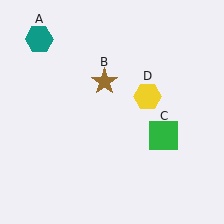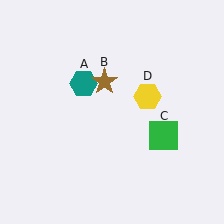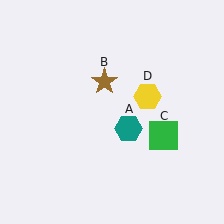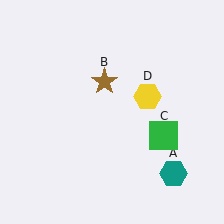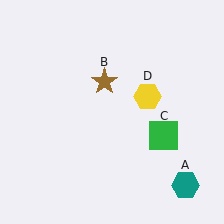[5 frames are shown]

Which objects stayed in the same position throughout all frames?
Brown star (object B) and green square (object C) and yellow hexagon (object D) remained stationary.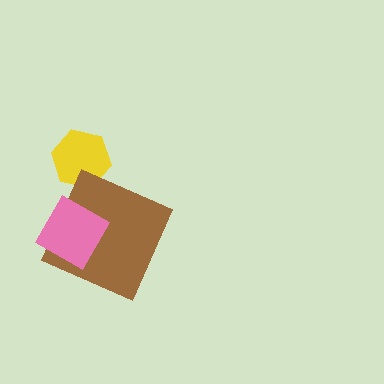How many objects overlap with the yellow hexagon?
0 objects overlap with the yellow hexagon.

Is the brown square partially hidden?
Yes, it is partially covered by another shape.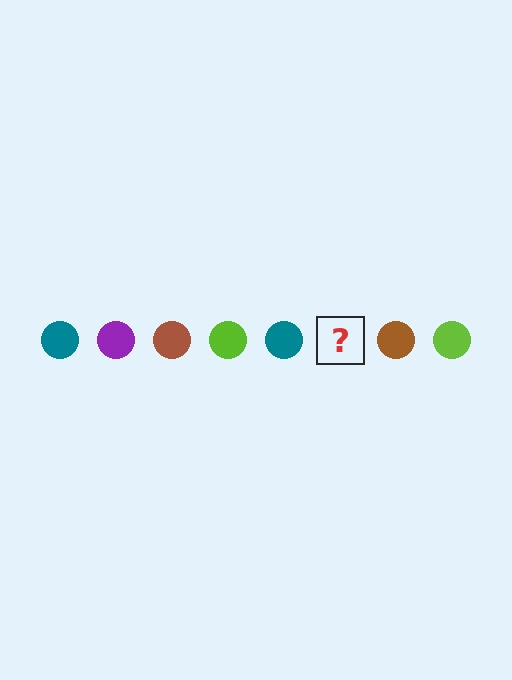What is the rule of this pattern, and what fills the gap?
The rule is that the pattern cycles through teal, purple, brown, lime circles. The gap should be filled with a purple circle.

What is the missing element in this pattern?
The missing element is a purple circle.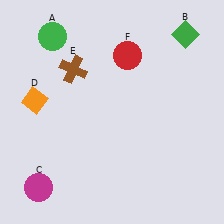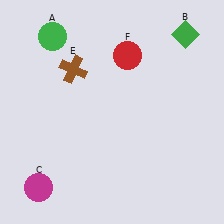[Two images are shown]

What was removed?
The orange diamond (D) was removed in Image 2.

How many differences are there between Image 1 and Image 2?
There is 1 difference between the two images.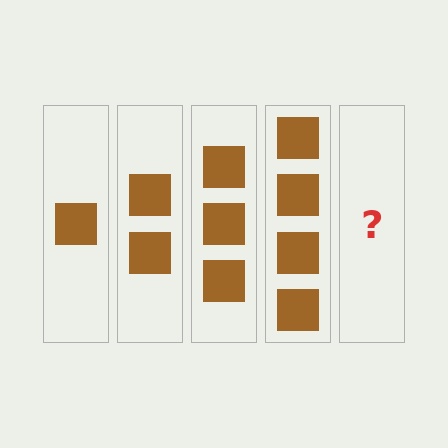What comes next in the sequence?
The next element should be 5 squares.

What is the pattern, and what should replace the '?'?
The pattern is that each step adds one more square. The '?' should be 5 squares.